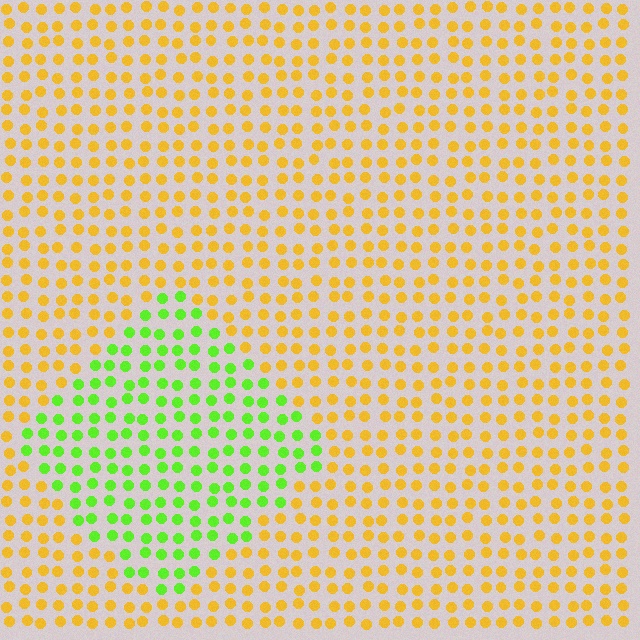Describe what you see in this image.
The image is filled with small yellow elements in a uniform arrangement. A diamond-shaped region is visible where the elements are tinted to a slightly different hue, forming a subtle color boundary.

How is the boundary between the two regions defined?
The boundary is defined purely by a slight shift in hue (about 61 degrees). Spacing, size, and orientation are identical on both sides.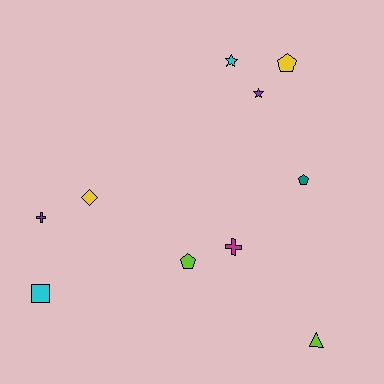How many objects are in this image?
There are 10 objects.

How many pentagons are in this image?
There are 3 pentagons.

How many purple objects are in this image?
There are 2 purple objects.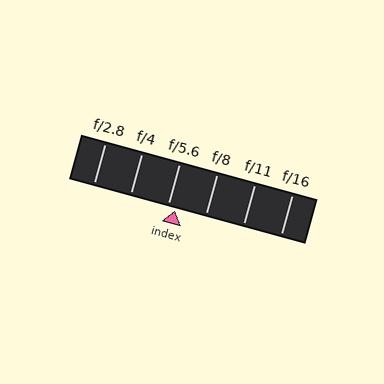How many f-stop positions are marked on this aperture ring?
There are 6 f-stop positions marked.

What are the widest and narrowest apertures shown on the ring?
The widest aperture shown is f/2.8 and the narrowest is f/16.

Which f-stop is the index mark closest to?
The index mark is closest to f/5.6.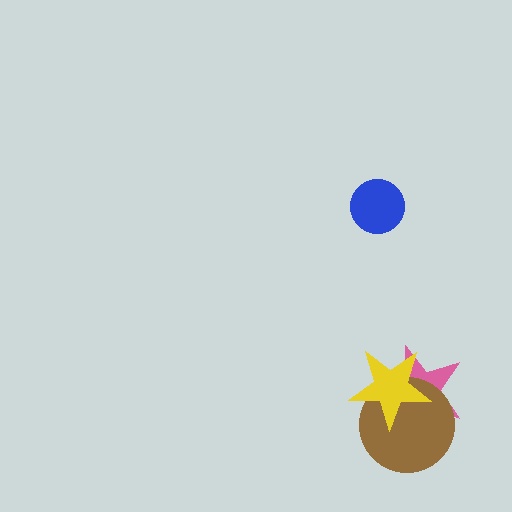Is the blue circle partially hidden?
No, no other shape covers it.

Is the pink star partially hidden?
Yes, it is partially covered by another shape.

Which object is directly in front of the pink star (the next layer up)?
The brown circle is directly in front of the pink star.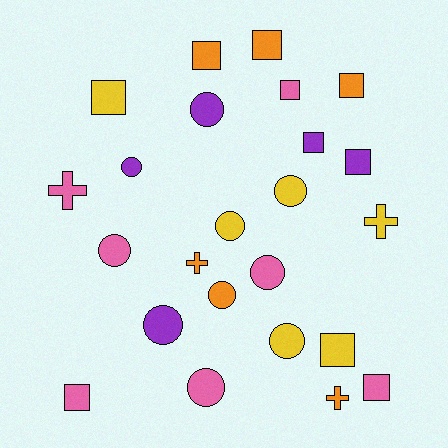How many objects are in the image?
There are 24 objects.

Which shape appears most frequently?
Circle, with 10 objects.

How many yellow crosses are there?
There is 1 yellow cross.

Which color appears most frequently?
Pink, with 7 objects.